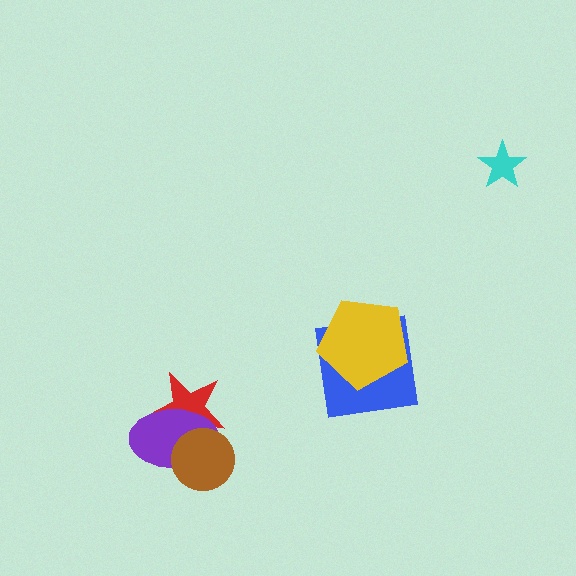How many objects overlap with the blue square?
1 object overlaps with the blue square.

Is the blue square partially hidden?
Yes, it is partially covered by another shape.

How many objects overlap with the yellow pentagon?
1 object overlaps with the yellow pentagon.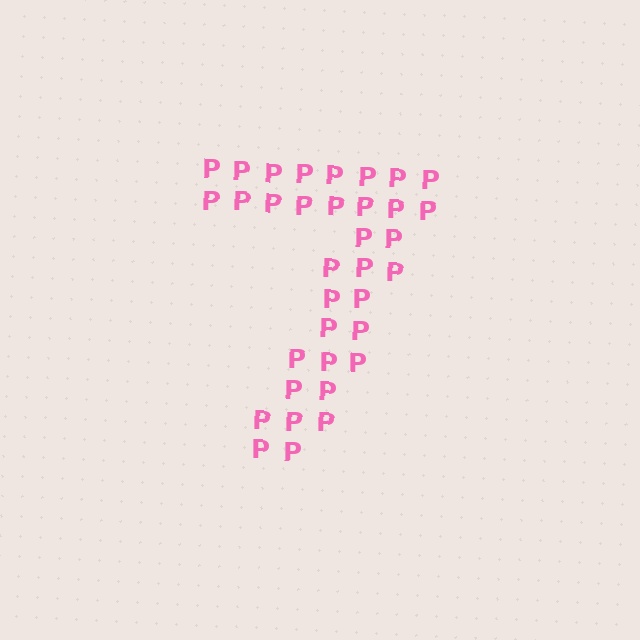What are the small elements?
The small elements are letter P's.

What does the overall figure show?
The overall figure shows the digit 7.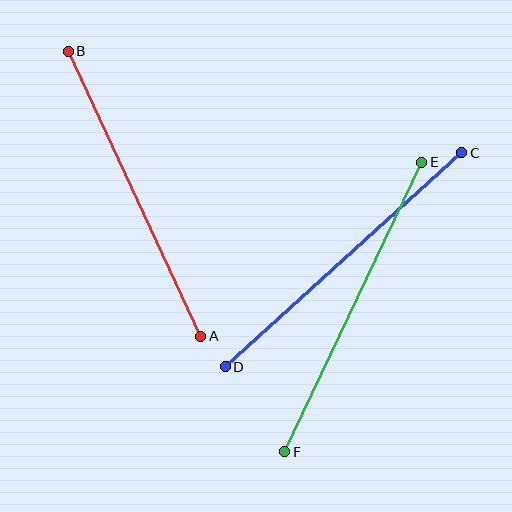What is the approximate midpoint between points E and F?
The midpoint is at approximately (353, 307) pixels.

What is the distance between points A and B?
The distance is approximately 314 pixels.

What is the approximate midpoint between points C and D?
The midpoint is at approximately (344, 260) pixels.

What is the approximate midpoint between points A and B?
The midpoint is at approximately (134, 194) pixels.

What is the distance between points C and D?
The distance is approximately 319 pixels.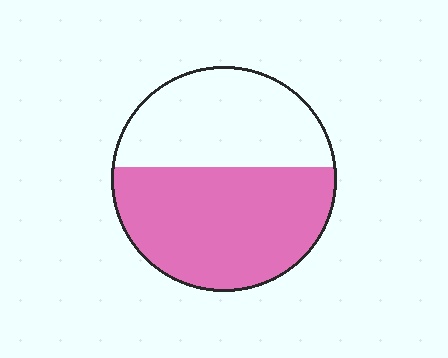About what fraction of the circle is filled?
About three fifths (3/5).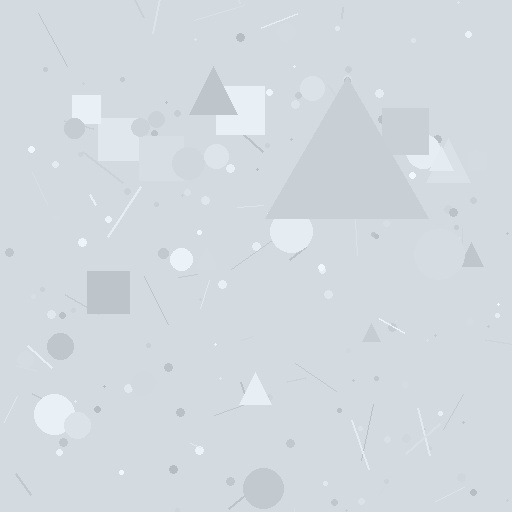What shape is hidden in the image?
A triangle is hidden in the image.